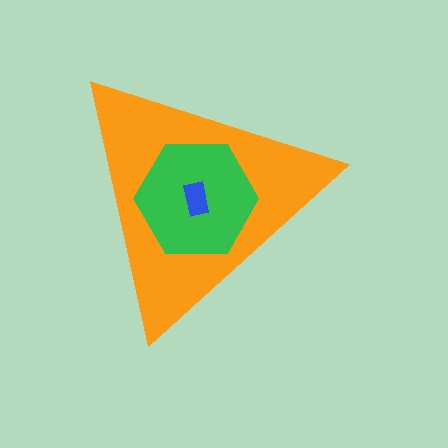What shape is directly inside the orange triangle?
The green hexagon.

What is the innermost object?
The blue rectangle.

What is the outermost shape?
The orange triangle.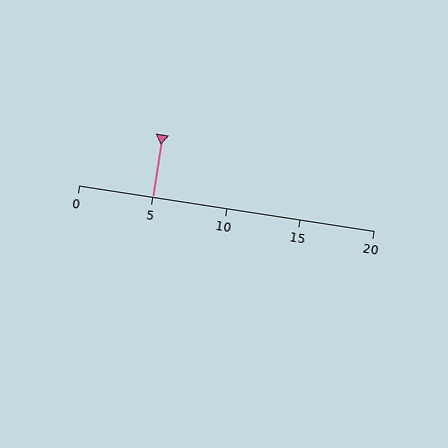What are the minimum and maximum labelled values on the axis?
The axis runs from 0 to 20.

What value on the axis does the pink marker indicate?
The marker indicates approximately 5.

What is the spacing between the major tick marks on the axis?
The major ticks are spaced 5 apart.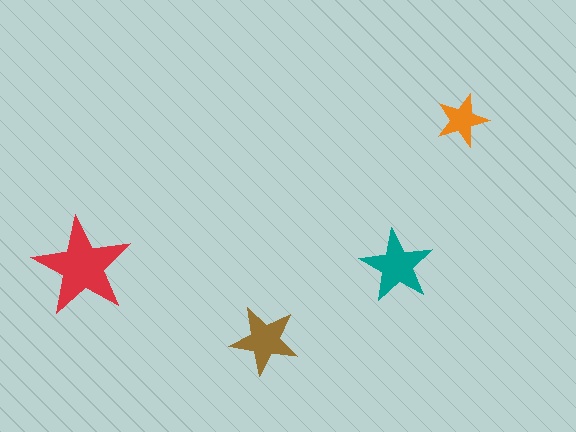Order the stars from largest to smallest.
the red one, the teal one, the brown one, the orange one.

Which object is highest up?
The orange star is topmost.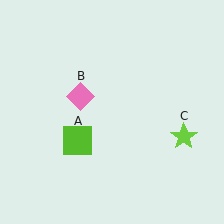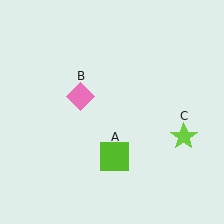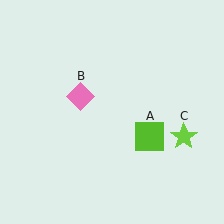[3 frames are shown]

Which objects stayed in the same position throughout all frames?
Pink diamond (object B) and lime star (object C) remained stationary.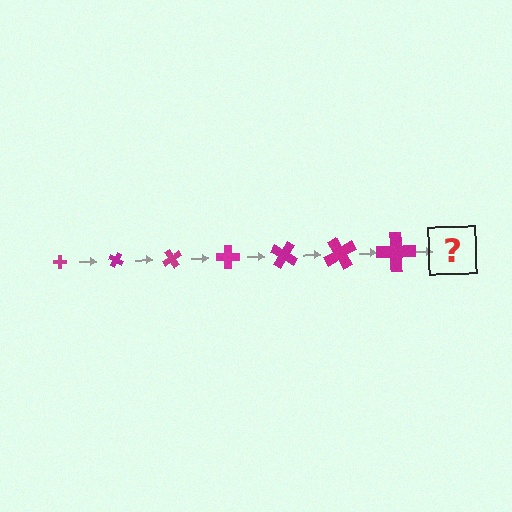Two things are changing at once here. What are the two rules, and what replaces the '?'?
The two rules are that the cross grows larger each step and it rotates 30 degrees each step. The '?' should be a cross, larger than the previous one and rotated 210 degrees from the start.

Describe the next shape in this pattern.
It should be a cross, larger than the previous one and rotated 210 degrees from the start.